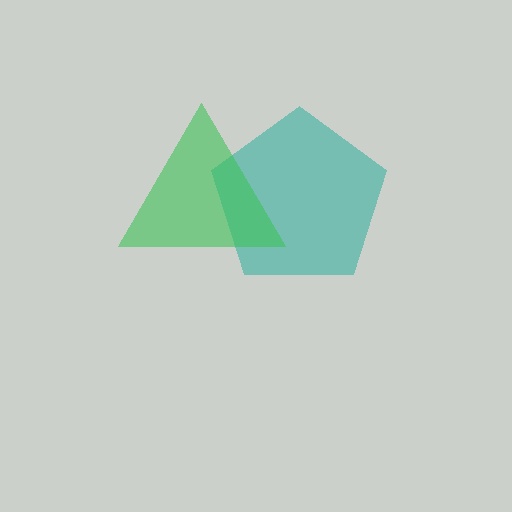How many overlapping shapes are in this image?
There are 2 overlapping shapes in the image.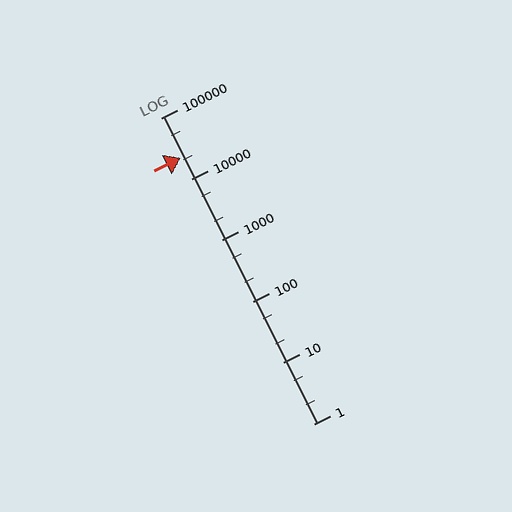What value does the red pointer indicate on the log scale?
The pointer indicates approximately 22000.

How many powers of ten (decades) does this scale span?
The scale spans 5 decades, from 1 to 100000.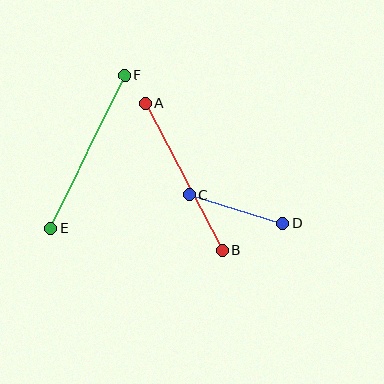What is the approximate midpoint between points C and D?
The midpoint is at approximately (236, 209) pixels.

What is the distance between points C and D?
The distance is approximately 98 pixels.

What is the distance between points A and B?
The distance is approximately 166 pixels.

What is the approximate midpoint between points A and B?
The midpoint is at approximately (184, 177) pixels.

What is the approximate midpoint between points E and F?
The midpoint is at approximately (88, 152) pixels.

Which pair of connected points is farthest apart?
Points E and F are farthest apart.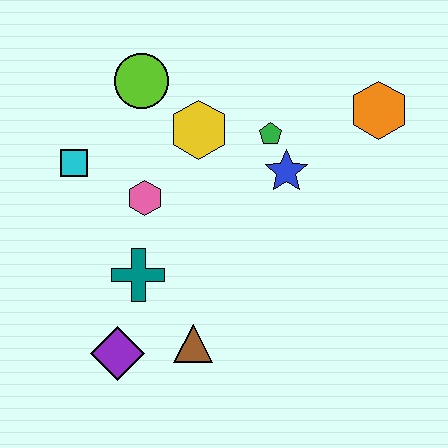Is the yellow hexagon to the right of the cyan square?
Yes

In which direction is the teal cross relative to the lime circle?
The teal cross is below the lime circle.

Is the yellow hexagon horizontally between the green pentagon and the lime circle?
Yes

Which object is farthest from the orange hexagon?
The purple diamond is farthest from the orange hexagon.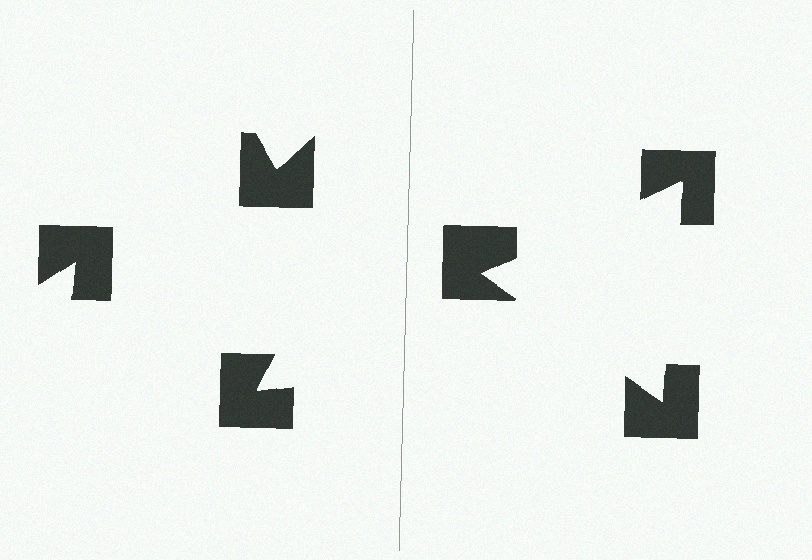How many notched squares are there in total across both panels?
6 — 3 on each side.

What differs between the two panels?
The notched squares are positioned identically on both sides; only the wedge orientations differ. On the right they align to a triangle; on the left they are misaligned.